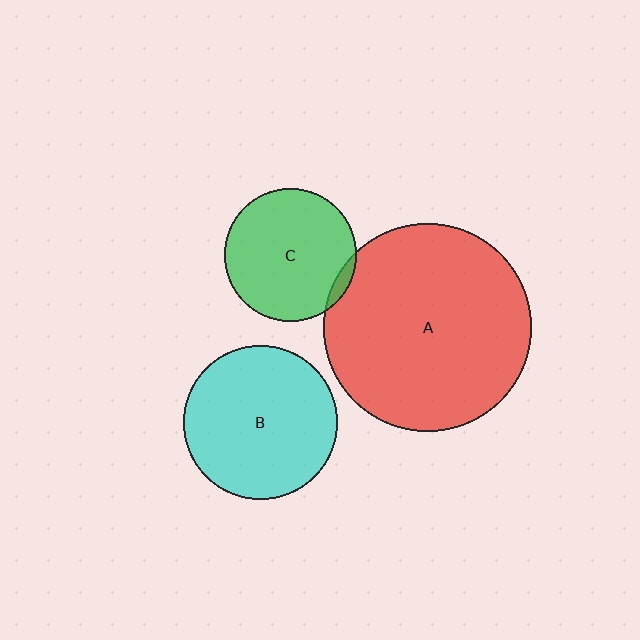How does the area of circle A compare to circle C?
Approximately 2.5 times.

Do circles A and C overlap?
Yes.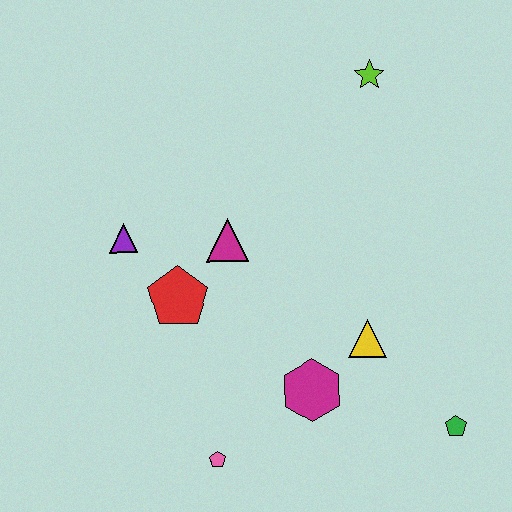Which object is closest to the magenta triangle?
The red pentagon is closest to the magenta triangle.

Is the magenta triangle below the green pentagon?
No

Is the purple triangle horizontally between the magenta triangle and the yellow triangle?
No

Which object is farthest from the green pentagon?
The purple triangle is farthest from the green pentagon.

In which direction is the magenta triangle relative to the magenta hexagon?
The magenta triangle is above the magenta hexagon.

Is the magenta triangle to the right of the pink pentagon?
Yes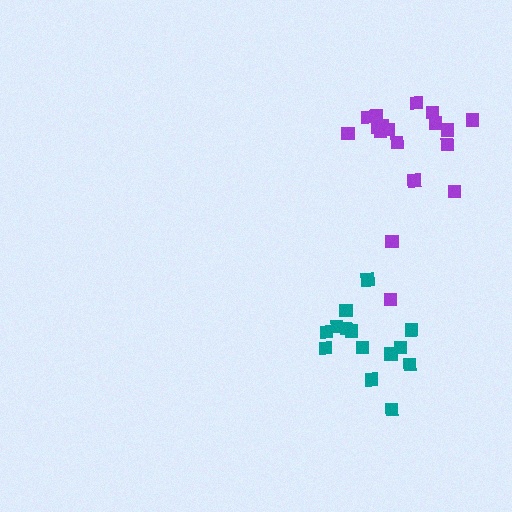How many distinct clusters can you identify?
There are 2 distinct clusters.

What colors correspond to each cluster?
The clusters are colored: teal, purple.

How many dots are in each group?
Group 1: 14 dots, Group 2: 18 dots (32 total).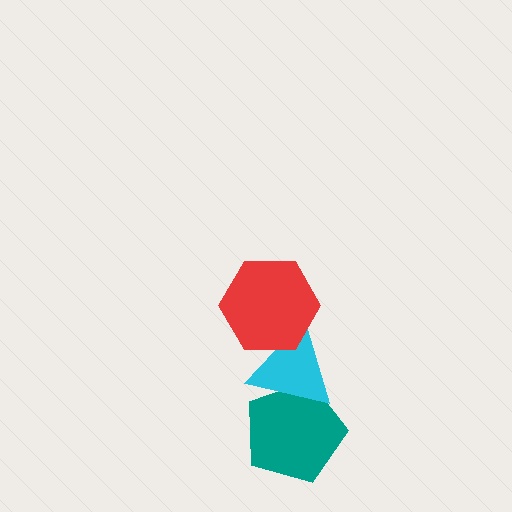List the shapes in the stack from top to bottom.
From top to bottom: the red hexagon, the cyan triangle, the teal pentagon.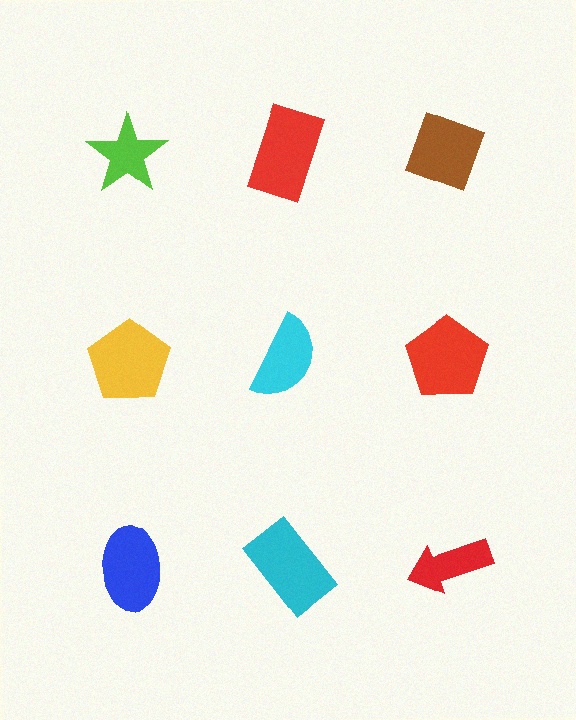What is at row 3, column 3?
A red arrow.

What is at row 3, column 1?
A blue ellipse.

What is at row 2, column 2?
A cyan semicircle.